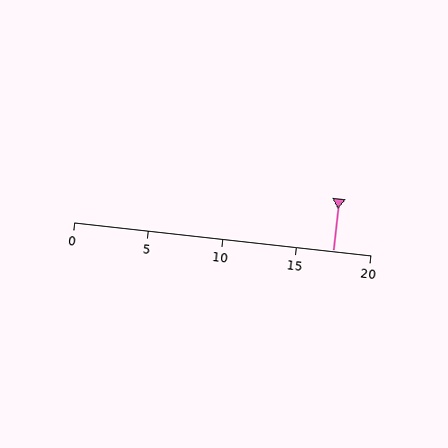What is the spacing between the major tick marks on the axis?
The major ticks are spaced 5 apart.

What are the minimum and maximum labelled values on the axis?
The axis runs from 0 to 20.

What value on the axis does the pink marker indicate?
The marker indicates approximately 17.5.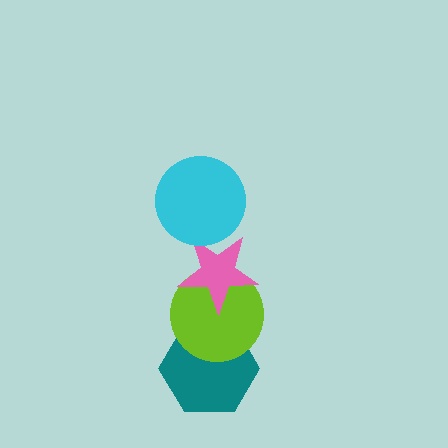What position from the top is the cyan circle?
The cyan circle is 1st from the top.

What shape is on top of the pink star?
The cyan circle is on top of the pink star.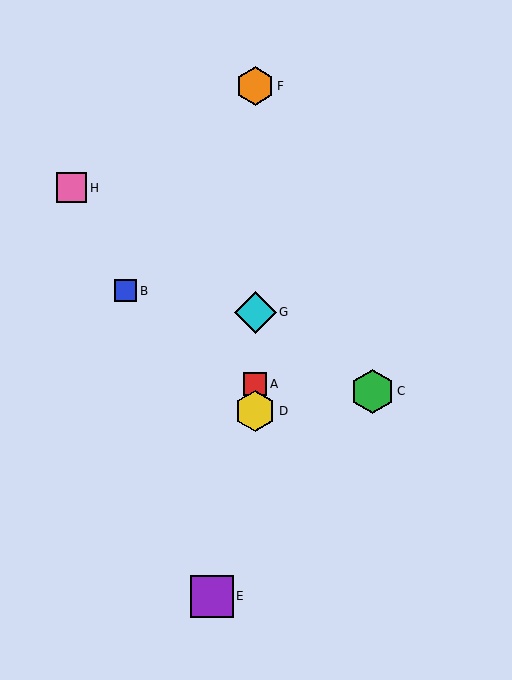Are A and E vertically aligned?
No, A is at x≈255 and E is at x≈212.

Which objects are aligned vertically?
Objects A, D, F, G are aligned vertically.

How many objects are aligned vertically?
4 objects (A, D, F, G) are aligned vertically.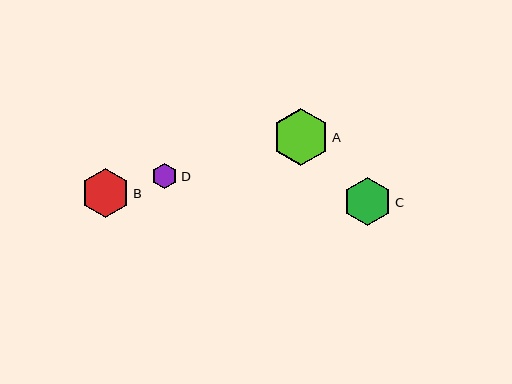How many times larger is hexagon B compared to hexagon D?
Hexagon B is approximately 1.9 times the size of hexagon D.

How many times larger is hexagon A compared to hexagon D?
Hexagon A is approximately 2.2 times the size of hexagon D.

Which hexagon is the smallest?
Hexagon D is the smallest with a size of approximately 25 pixels.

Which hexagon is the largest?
Hexagon A is the largest with a size of approximately 57 pixels.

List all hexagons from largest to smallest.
From largest to smallest: A, B, C, D.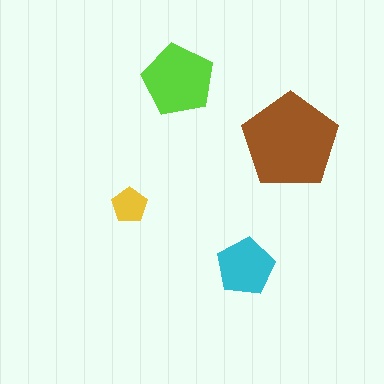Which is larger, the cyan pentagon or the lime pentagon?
The lime one.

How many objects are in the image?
There are 4 objects in the image.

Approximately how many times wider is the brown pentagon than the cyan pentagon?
About 1.5 times wider.